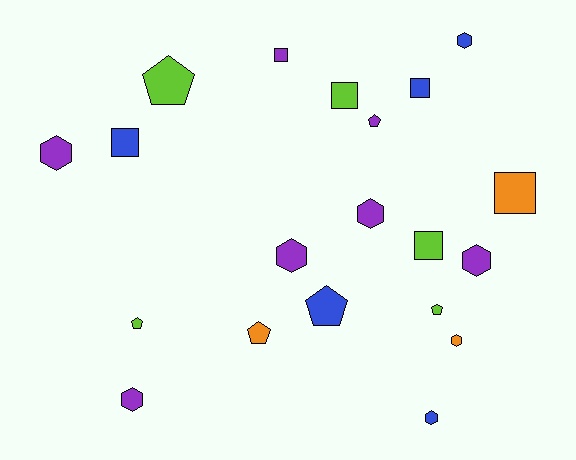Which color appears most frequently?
Purple, with 7 objects.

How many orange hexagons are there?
There is 1 orange hexagon.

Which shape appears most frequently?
Hexagon, with 8 objects.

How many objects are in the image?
There are 20 objects.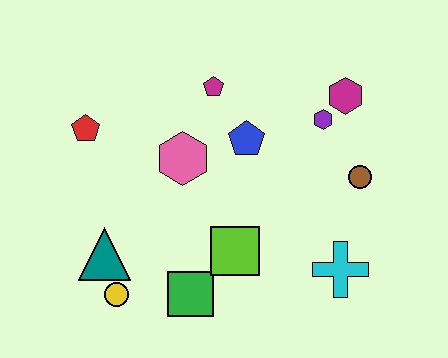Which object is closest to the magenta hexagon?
The purple hexagon is closest to the magenta hexagon.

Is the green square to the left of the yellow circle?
No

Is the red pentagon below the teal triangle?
No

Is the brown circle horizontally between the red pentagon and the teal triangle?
No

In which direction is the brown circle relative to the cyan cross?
The brown circle is above the cyan cross.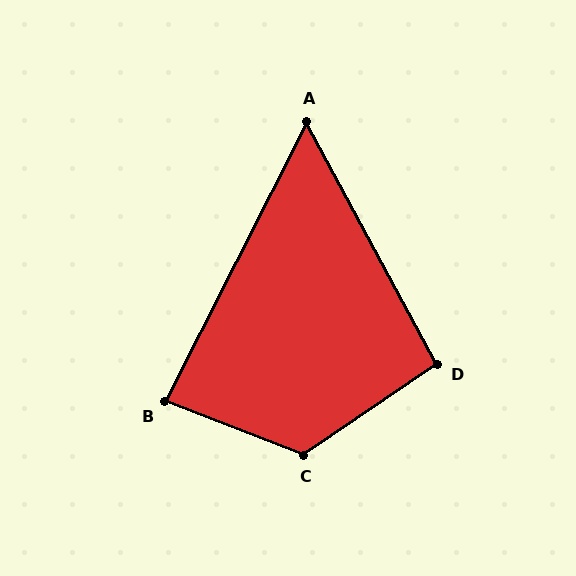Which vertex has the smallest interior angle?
A, at approximately 55 degrees.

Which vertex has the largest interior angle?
C, at approximately 125 degrees.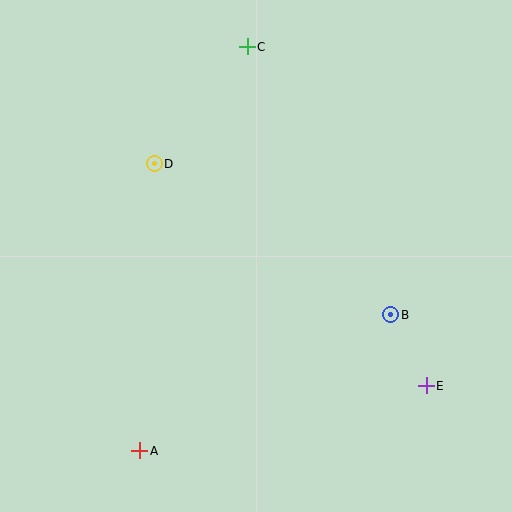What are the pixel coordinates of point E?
Point E is at (426, 386).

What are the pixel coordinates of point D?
Point D is at (154, 164).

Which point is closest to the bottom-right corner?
Point E is closest to the bottom-right corner.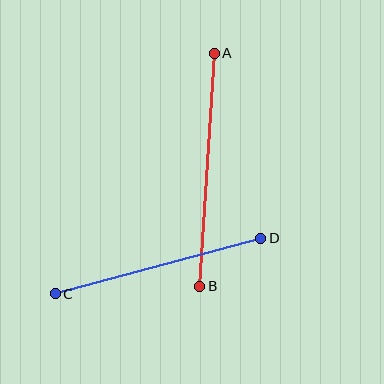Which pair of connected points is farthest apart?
Points A and B are farthest apart.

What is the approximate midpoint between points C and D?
The midpoint is at approximately (158, 266) pixels.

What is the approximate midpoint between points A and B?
The midpoint is at approximately (207, 170) pixels.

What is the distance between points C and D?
The distance is approximately 213 pixels.